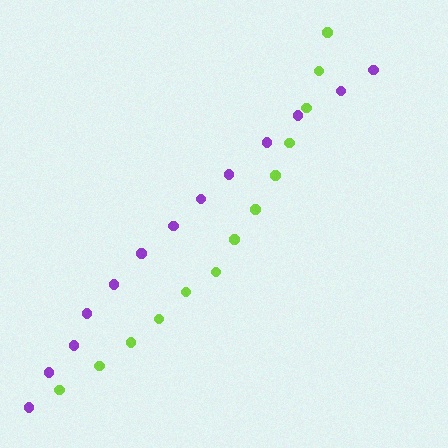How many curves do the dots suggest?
There are 2 distinct paths.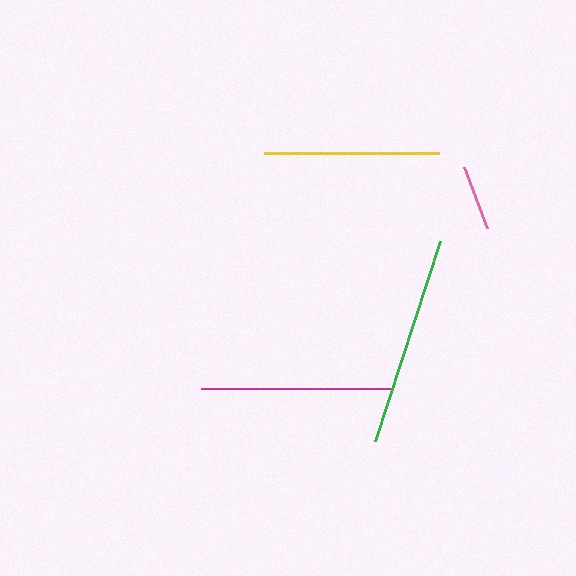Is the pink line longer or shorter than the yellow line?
The yellow line is longer than the pink line.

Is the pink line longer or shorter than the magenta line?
The magenta line is longer than the pink line.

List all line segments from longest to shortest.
From longest to shortest: green, magenta, yellow, pink.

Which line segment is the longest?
The green line is the longest at approximately 211 pixels.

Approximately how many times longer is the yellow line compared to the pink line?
The yellow line is approximately 2.7 times the length of the pink line.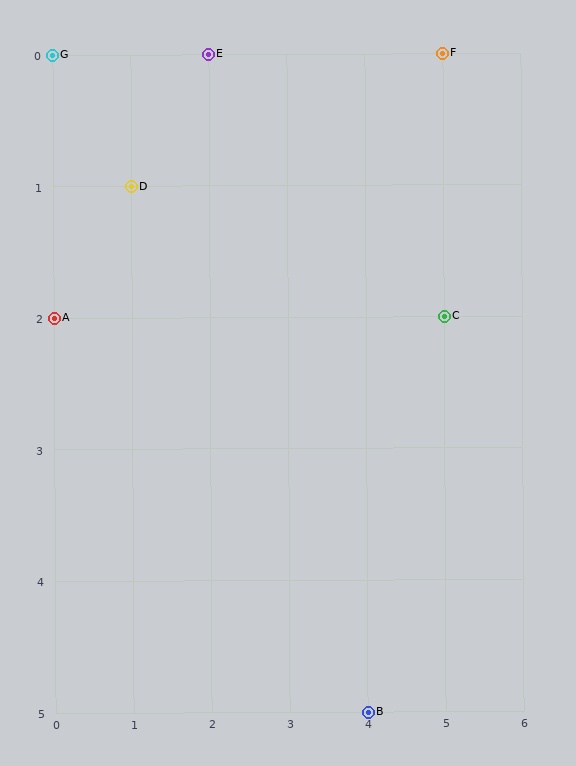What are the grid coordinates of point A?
Point A is at grid coordinates (0, 2).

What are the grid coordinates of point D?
Point D is at grid coordinates (1, 1).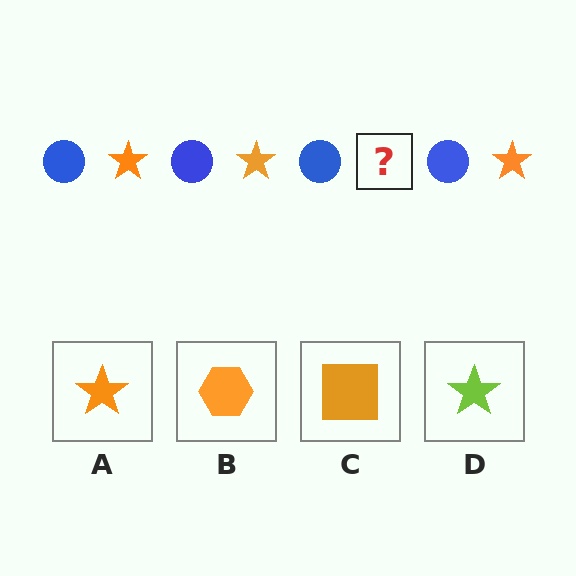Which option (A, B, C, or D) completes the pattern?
A.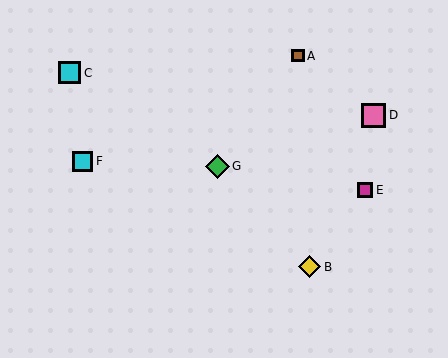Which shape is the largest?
The pink square (labeled D) is the largest.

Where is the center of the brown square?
The center of the brown square is at (298, 56).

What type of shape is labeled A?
Shape A is a brown square.